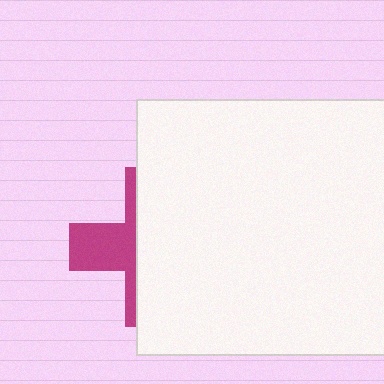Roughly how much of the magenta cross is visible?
A small part of it is visible (roughly 33%).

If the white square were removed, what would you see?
You would see the complete magenta cross.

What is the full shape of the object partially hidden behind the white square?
The partially hidden object is a magenta cross.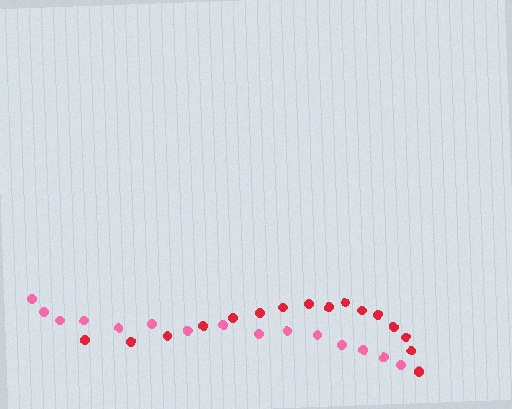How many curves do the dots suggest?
There are 2 distinct paths.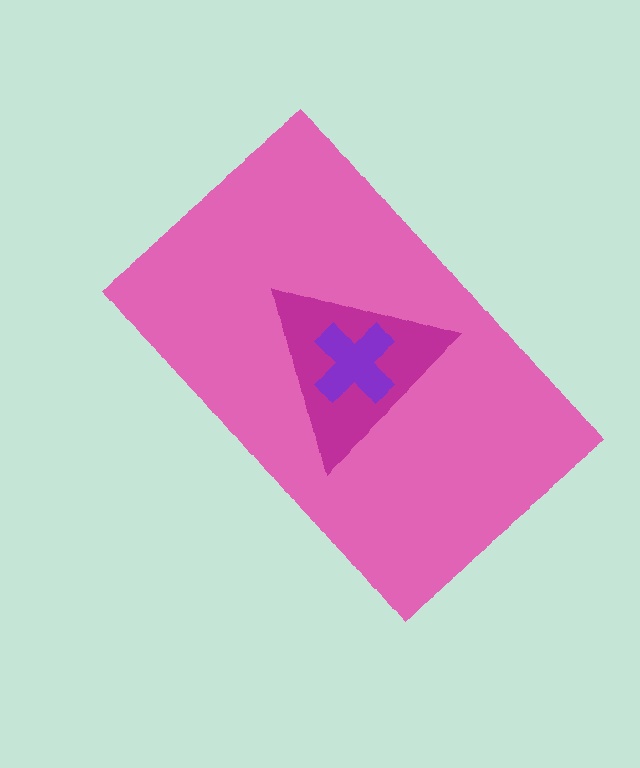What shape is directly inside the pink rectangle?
The magenta triangle.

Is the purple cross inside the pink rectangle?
Yes.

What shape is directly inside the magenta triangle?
The purple cross.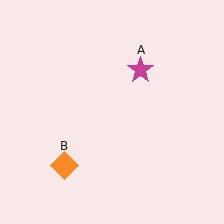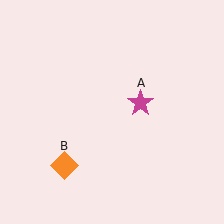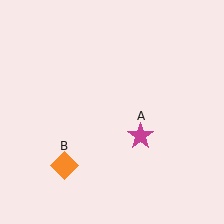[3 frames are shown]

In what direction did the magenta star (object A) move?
The magenta star (object A) moved down.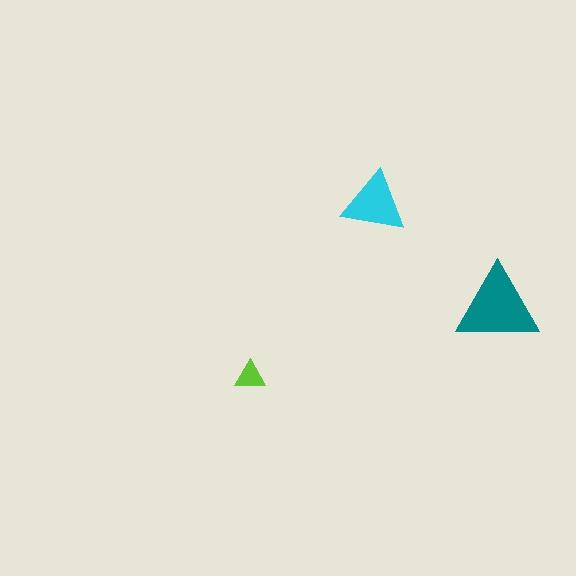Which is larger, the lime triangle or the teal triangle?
The teal one.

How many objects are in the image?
There are 3 objects in the image.